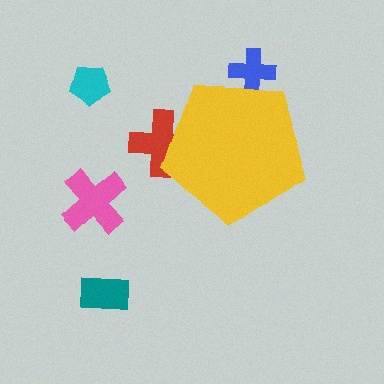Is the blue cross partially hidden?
Yes, the blue cross is partially hidden behind the yellow pentagon.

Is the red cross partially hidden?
Yes, the red cross is partially hidden behind the yellow pentagon.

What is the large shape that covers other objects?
A yellow pentagon.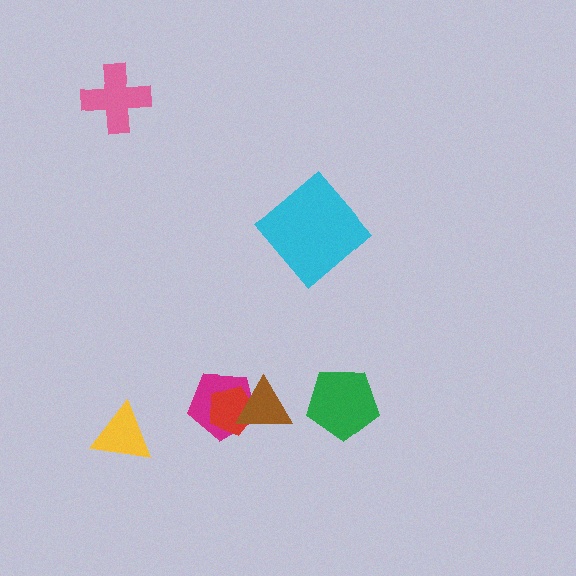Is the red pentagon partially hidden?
Yes, it is partially covered by another shape.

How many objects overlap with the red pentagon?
2 objects overlap with the red pentagon.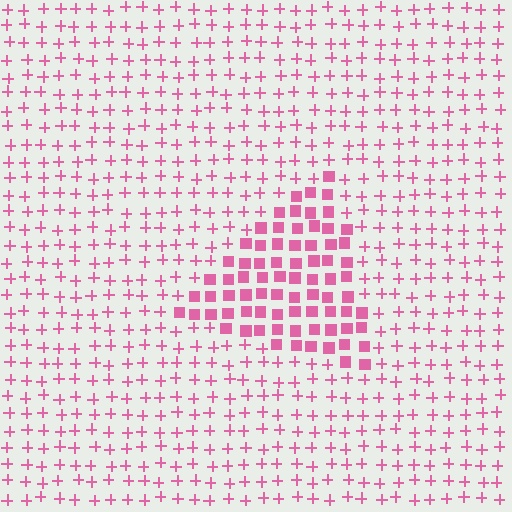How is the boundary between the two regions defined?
The boundary is defined by a change in element shape: squares inside vs. plus signs outside. All elements share the same color and spacing.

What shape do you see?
I see a triangle.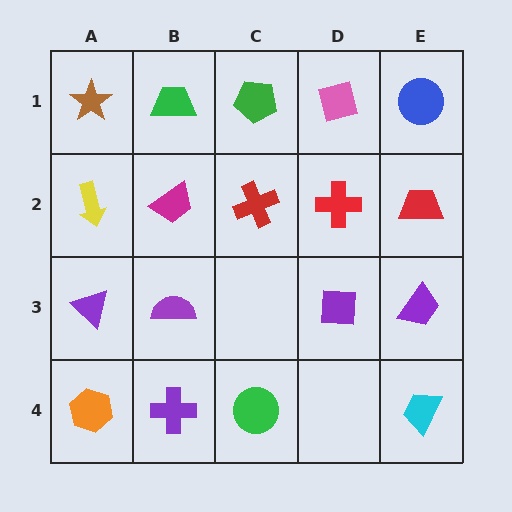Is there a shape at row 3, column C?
No, that cell is empty.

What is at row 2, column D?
A red cross.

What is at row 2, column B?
A magenta trapezoid.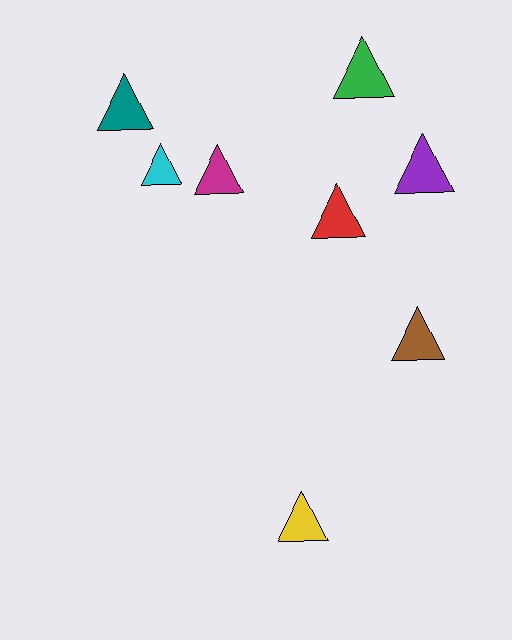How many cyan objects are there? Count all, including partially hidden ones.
There is 1 cyan object.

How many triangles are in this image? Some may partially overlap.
There are 8 triangles.